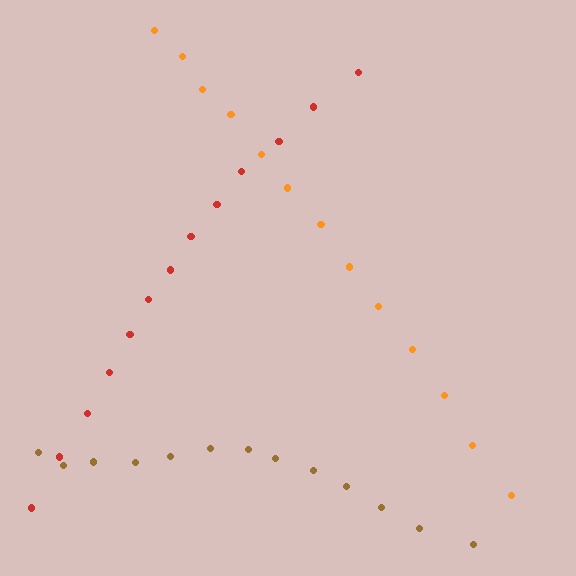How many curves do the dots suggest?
There are 3 distinct paths.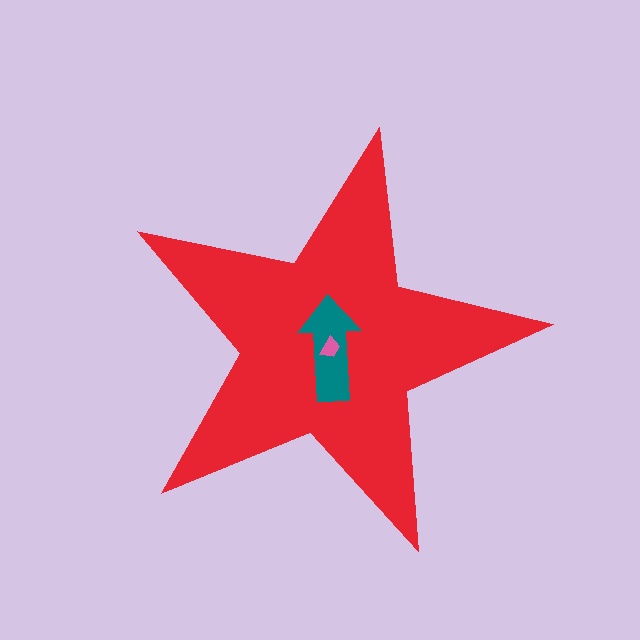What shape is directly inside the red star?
The teal arrow.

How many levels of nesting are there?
3.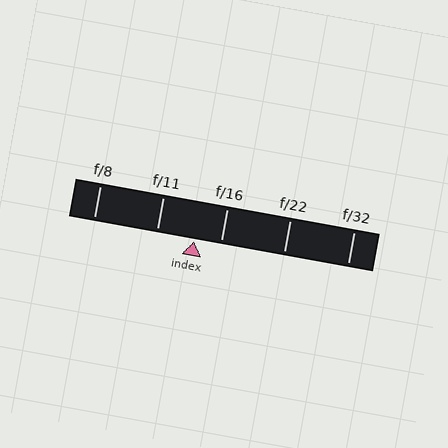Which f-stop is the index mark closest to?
The index mark is closest to f/16.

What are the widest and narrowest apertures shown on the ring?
The widest aperture shown is f/8 and the narrowest is f/32.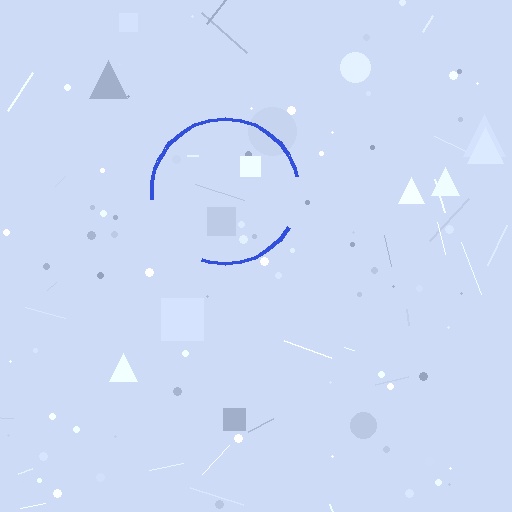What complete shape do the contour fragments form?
The contour fragments form a circle.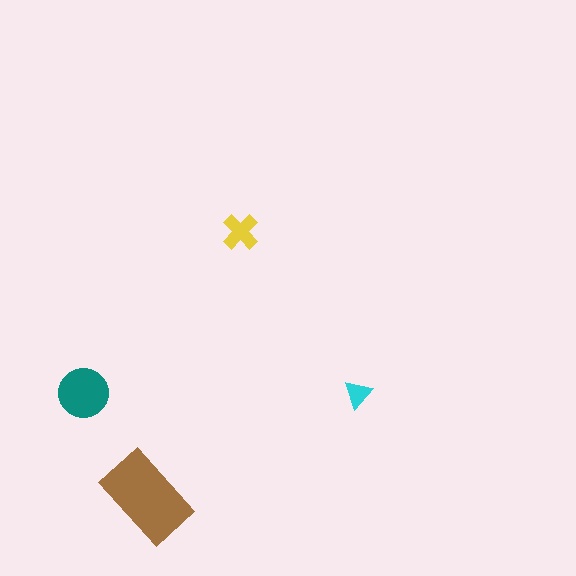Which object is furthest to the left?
The teal circle is leftmost.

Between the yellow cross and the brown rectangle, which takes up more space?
The brown rectangle.